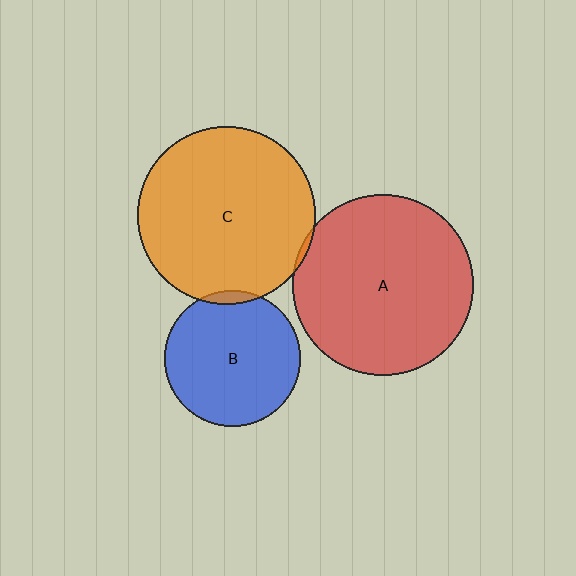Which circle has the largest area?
Circle A (red).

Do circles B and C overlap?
Yes.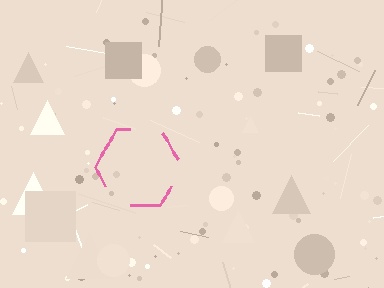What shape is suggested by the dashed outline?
The dashed outline suggests a hexagon.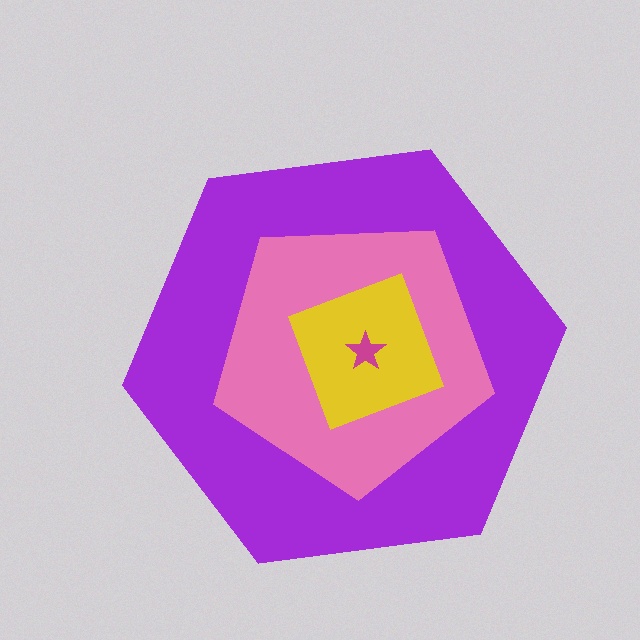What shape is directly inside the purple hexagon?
The pink pentagon.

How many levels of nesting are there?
4.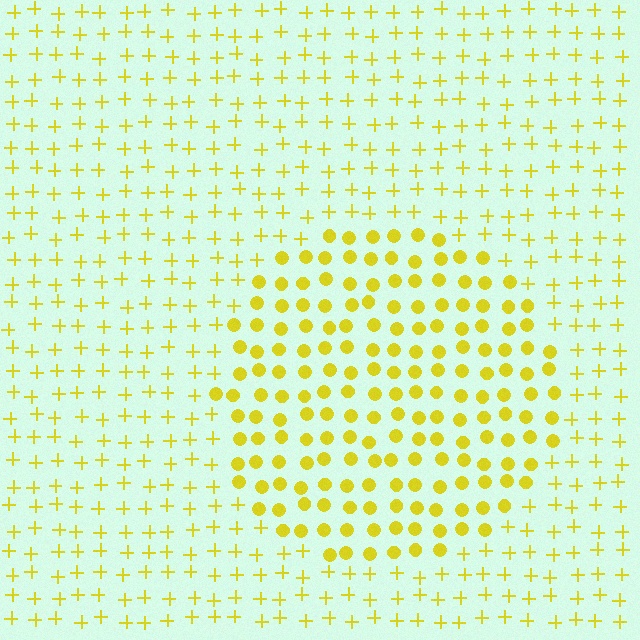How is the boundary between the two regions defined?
The boundary is defined by a change in element shape: circles inside vs. plus signs outside. All elements share the same color and spacing.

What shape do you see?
I see a circle.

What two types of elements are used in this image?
The image uses circles inside the circle region and plus signs outside it.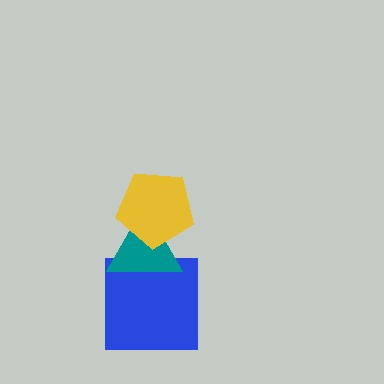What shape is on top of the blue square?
The teal triangle is on top of the blue square.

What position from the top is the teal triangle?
The teal triangle is 2nd from the top.